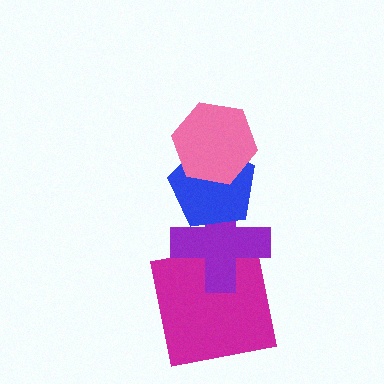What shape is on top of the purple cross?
The blue pentagon is on top of the purple cross.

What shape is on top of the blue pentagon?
The pink hexagon is on top of the blue pentagon.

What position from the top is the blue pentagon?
The blue pentagon is 2nd from the top.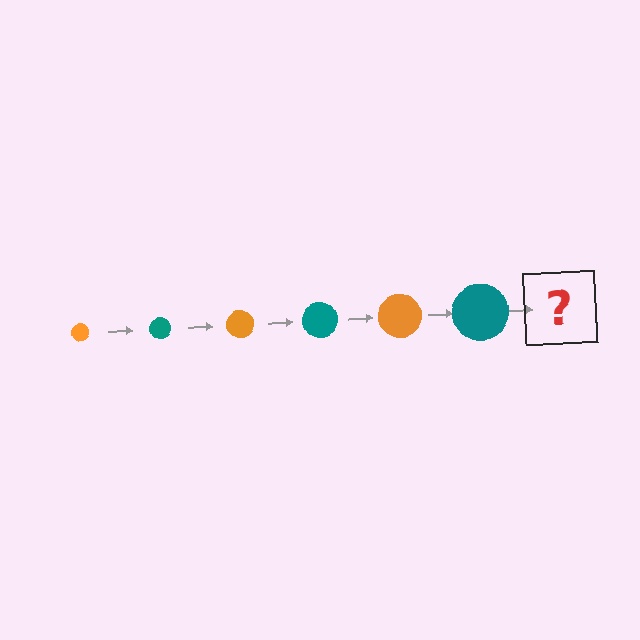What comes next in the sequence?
The next element should be an orange circle, larger than the previous one.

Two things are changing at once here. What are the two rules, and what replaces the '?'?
The two rules are that the circle grows larger each step and the color cycles through orange and teal. The '?' should be an orange circle, larger than the previous one.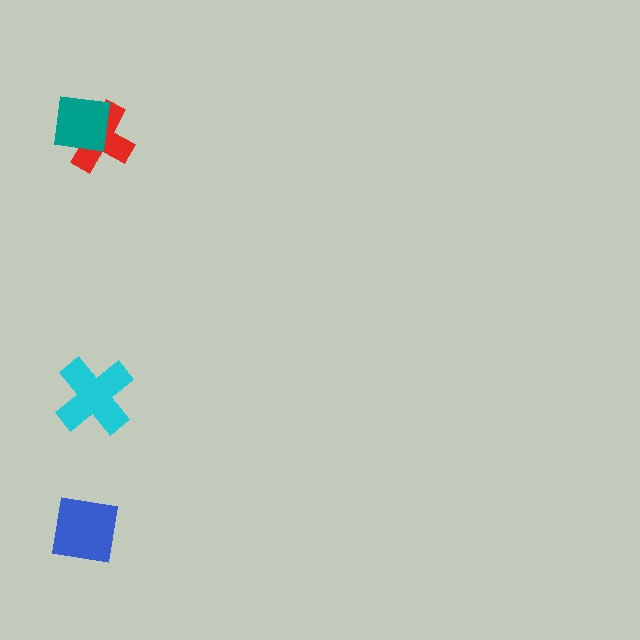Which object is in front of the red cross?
The teal square is in front of the red cross.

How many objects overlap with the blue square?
0 objects overlap with the blue square.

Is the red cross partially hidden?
Yes, it is partially covered by another shape.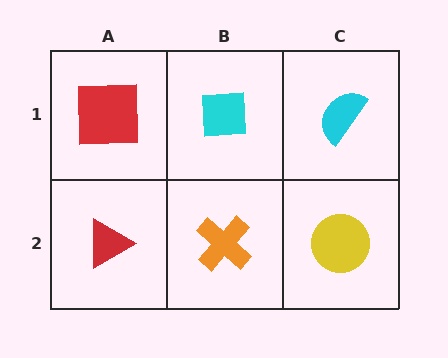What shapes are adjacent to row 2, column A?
A red square (row 1, column A), an orange cross (row 2, column B).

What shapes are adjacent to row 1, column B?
An orange cross (row 2, column B), a red square (row 1, column A), a cyan semicircle (row 1, column C).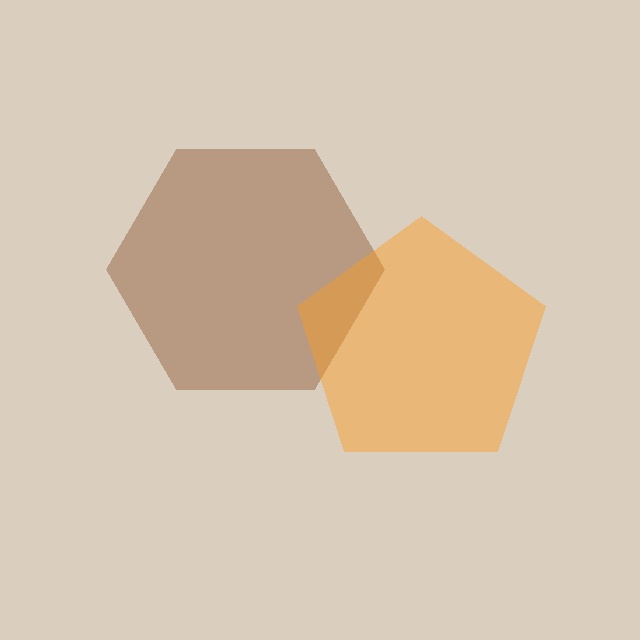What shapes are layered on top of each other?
The layered shapes are: a brown hexagon, an orange pentagon.